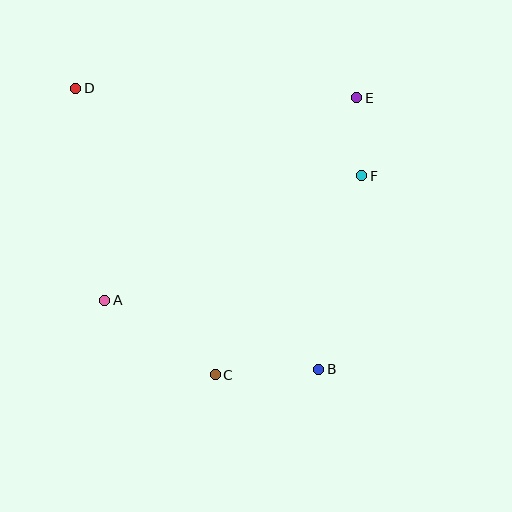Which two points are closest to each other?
Points E and F are closest to each other.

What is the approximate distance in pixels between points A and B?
The distance between A and B is approximately 225 pixels.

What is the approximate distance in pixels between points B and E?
The distance between B and E is approximately 274 pixels.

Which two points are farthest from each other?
Points B and D are farthest from each other.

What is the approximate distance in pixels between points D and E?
The distance between D and E is approximately 281 pixels.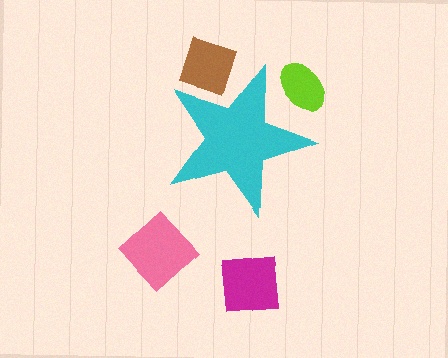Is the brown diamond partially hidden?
Yes, the brown diamond is partially hidden behind the cyan star.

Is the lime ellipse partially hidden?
Yes, the lime ellipse is partially hidden behind the cyan star.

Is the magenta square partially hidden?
No, the magenta square is fully visible.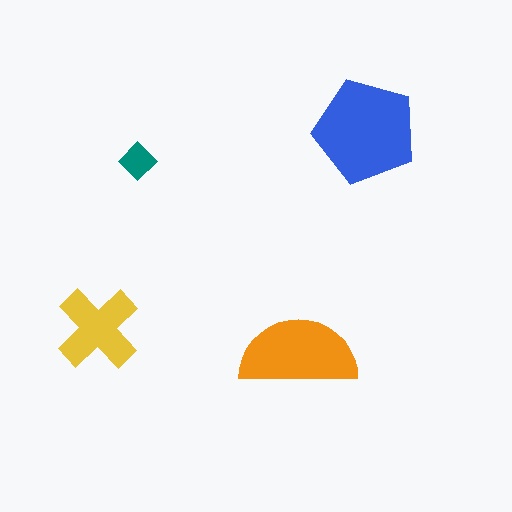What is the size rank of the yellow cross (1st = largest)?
3rd.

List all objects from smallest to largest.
The teal diamond, the yellow cross, the orange semicircle, the blue pentagon.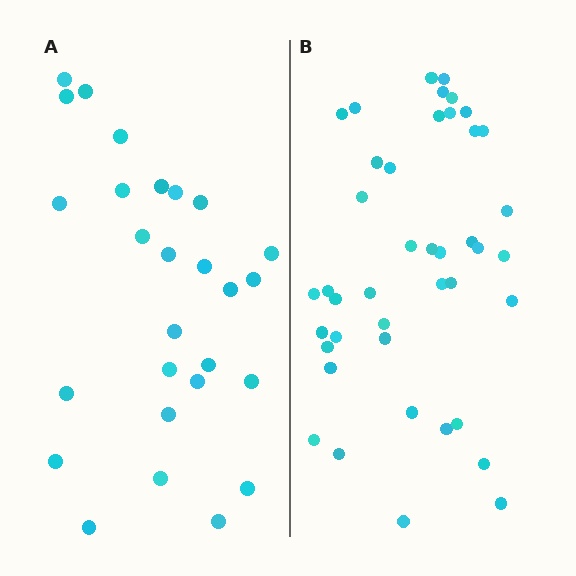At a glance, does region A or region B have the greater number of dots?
Region B (the right region) has more dots.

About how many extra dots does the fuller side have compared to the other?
Region B has approximately 15 more dots than region A.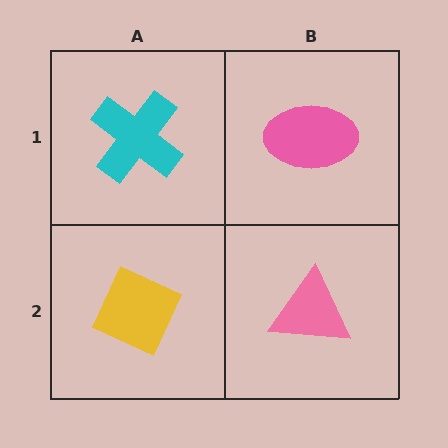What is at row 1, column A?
A cyan cross.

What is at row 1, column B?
A pink ellipse.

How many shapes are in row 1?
2 shapes.